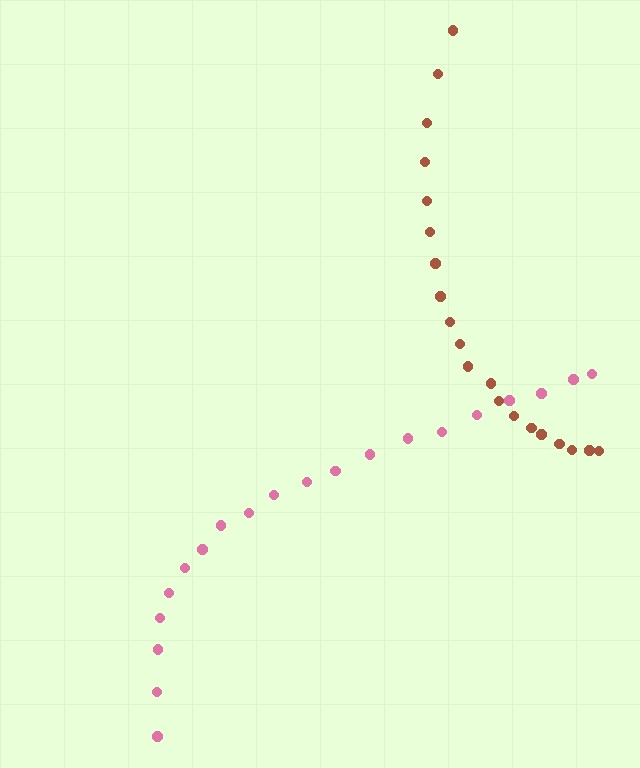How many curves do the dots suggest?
There are 2 distinct paths.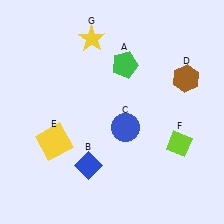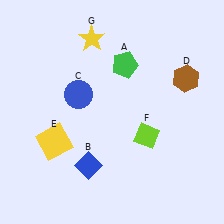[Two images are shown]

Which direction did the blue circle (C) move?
The blue circle (C) moved left.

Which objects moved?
The objects that moved are: the blue circle (C), the lime diamond (F).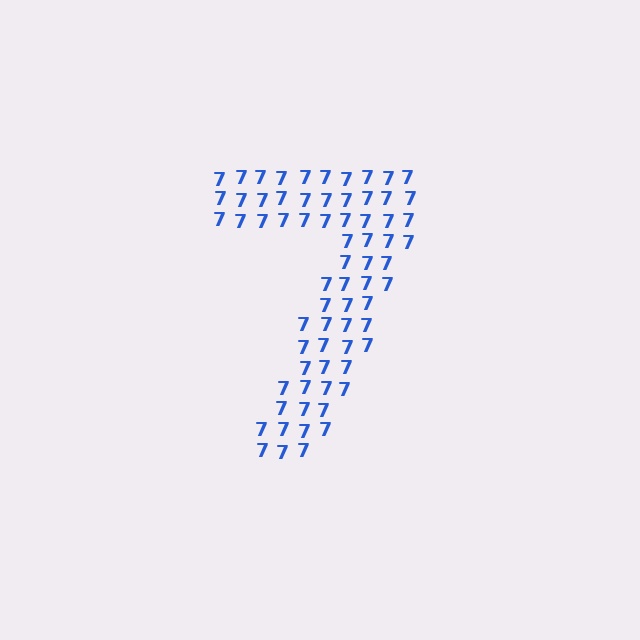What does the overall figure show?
The overall figure shows the digit 7.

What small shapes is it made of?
It is made of small digit 7's.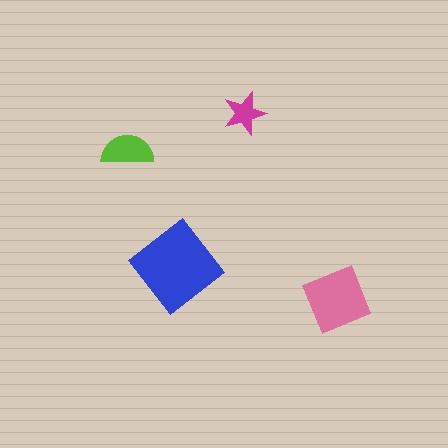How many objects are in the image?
There are 4 objects in the image.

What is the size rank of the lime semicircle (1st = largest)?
3rd.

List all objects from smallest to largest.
The magenta star, the lime semicircle, the pink square, the blue diamond.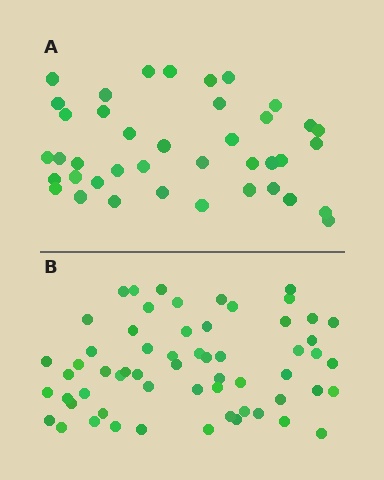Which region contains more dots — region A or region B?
Region B (the bottom region) has more dots.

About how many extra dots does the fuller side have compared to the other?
Region B has approximately 20 more dots than region A.